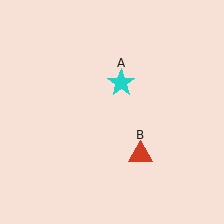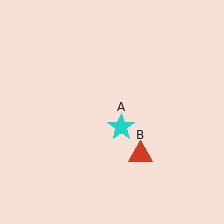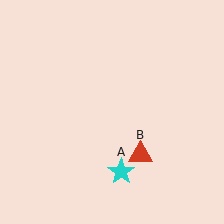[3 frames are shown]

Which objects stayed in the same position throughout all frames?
Red triangle (object B) remained stationary.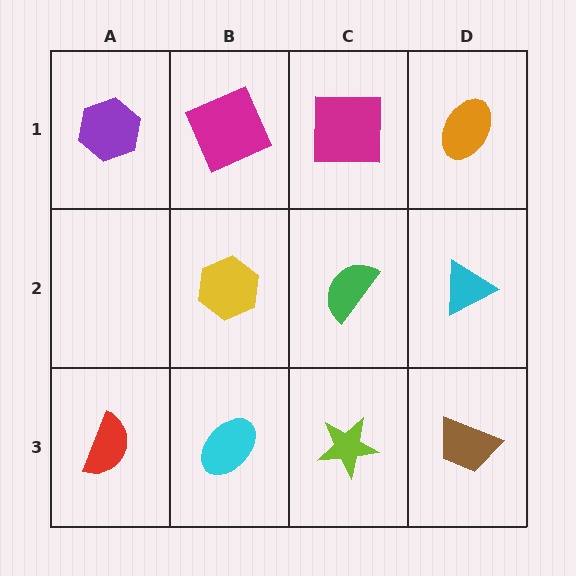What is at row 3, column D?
A brown trapezoid.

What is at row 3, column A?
A red semicircle.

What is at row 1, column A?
A purple hexagon.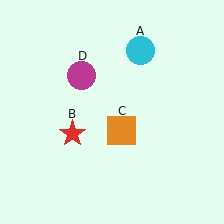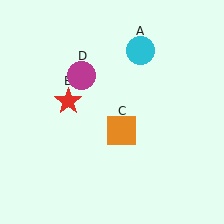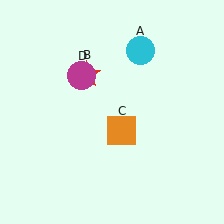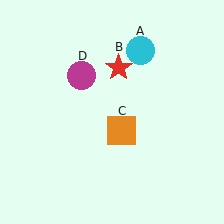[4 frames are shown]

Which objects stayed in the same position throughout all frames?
Cyan circle (object A) and orange square (object C) and magenta circle (object D) remained stationary.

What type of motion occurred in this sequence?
The red star (object B) rotated clockwise around the center of the scene.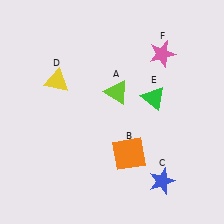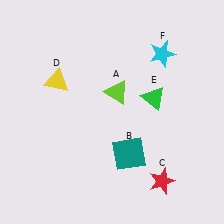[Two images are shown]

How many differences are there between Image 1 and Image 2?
There are 3 differences between the two images.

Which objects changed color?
B changed from orange to teal. C changed from blue to red. F changed from pink to cyan.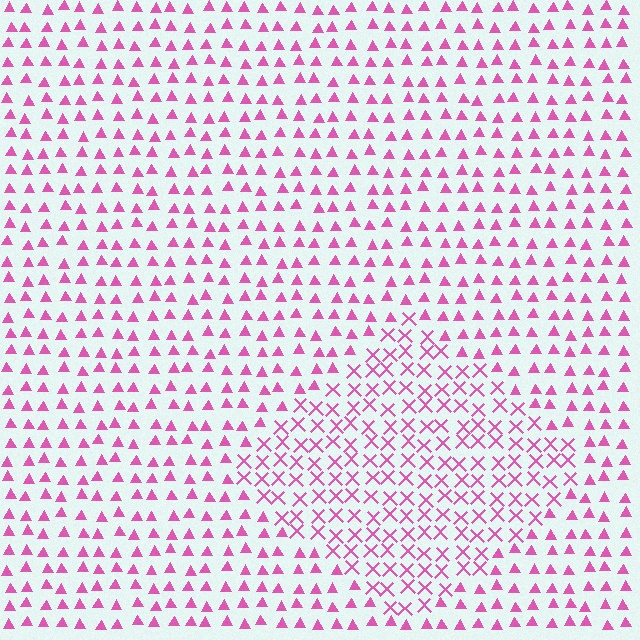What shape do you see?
I see a diamond.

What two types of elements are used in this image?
The image uses X marks inside the diamond region and triangles outside it.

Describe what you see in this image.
The image is filled with small pink elements arranged in a uniform grid. A diamond-shaped region contains X marks, while the surrounding area contains triangles. The boundary is defined purely by the change in element shape.